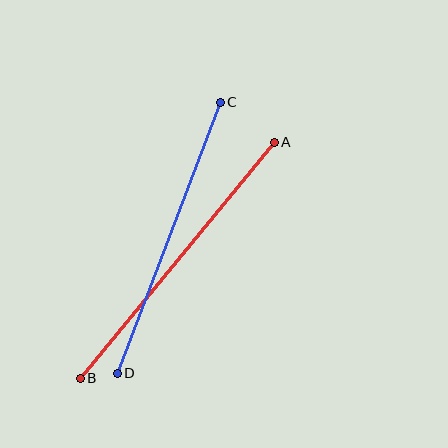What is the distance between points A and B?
The distance is approximately 305 pixels.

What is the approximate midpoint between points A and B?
The midpoint is at approximately (177, 260) pixels.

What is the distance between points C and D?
The distance is approximately 290 pixels.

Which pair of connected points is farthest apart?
Points A and B are farthest apart.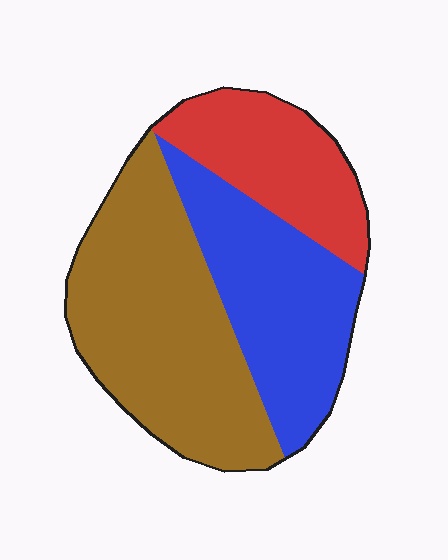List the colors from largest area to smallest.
From largest to smallest: brown, blue, red.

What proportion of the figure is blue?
Blue takes up about one third (1/3) of the figure.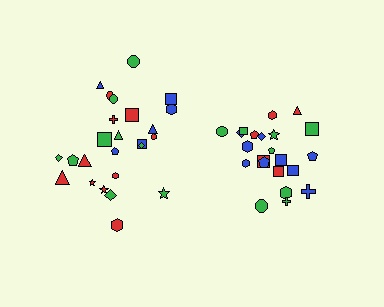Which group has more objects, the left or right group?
The left group.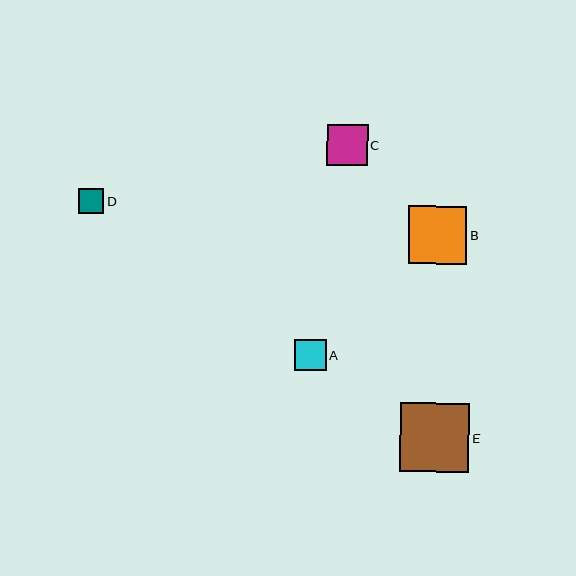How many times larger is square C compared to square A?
Square C is approximately 1.3 times the size of square A.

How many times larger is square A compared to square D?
Square A is approximately 1.2 times the size of square D.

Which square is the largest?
Square E is the largest with a size of approximately 69 pixels.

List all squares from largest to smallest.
From largest to smallest: E, B, C, A, D.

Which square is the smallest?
Square D is the smallest with a size of approximately 26 pixels.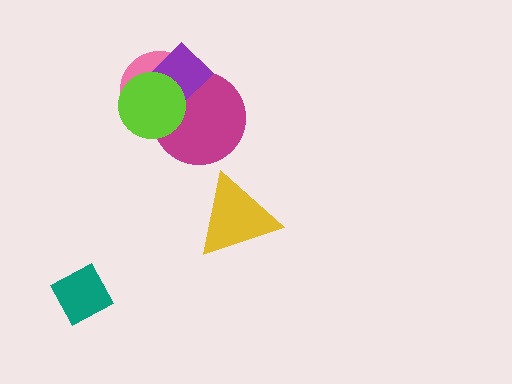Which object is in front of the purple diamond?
The lime circle is in front of the purple diamond.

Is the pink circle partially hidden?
Yes, it is partially covered by another shape.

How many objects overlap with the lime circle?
3 objects overlap with the lime circle.